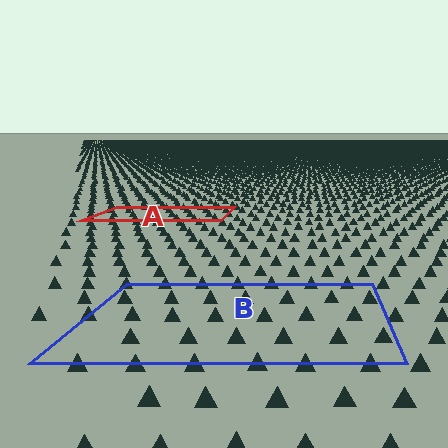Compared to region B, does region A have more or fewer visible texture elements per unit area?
Region A has more texture elements per unit area — they are packed more densely because it is farther away.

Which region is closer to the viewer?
Region B is closer. The texture elements there are larger and more spread out.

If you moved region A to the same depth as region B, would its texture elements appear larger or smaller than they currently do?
They would appear larger. At a closer depth, the same texture elements are projected at a bigger on-screen size.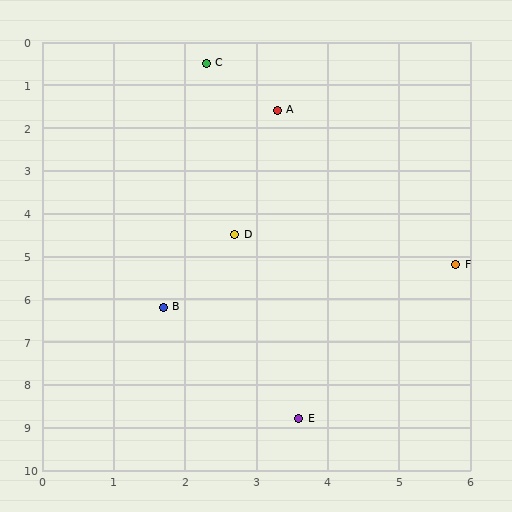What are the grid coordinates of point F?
Point F is at approximately (5.8, 5.2).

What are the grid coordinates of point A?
Point A is at approximately (3.3, 1.6).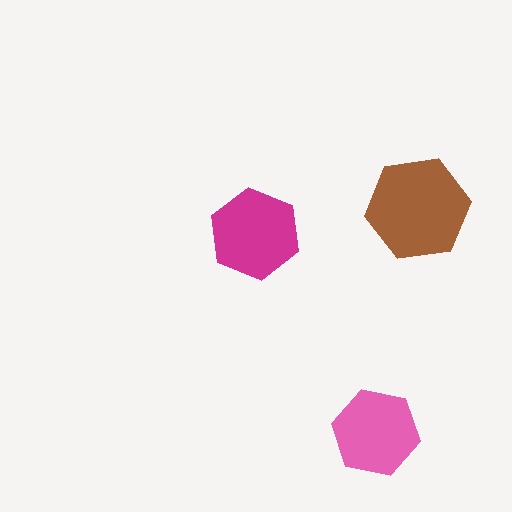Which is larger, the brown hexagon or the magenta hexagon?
The brown one.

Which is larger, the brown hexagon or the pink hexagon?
The brown one.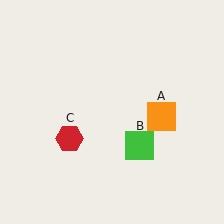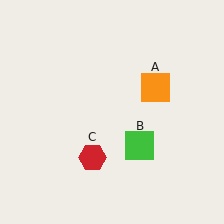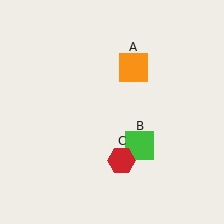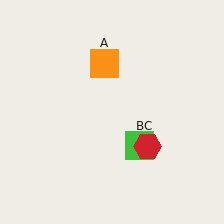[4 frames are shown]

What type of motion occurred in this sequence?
The orange square (object A), red hexagon (object C) rotated counterclockwise around the center of the scene.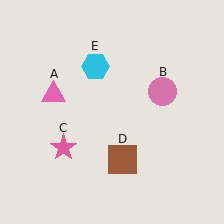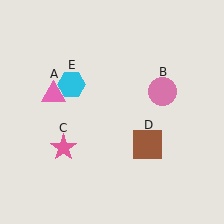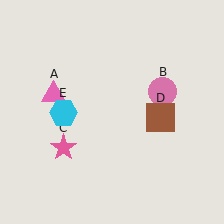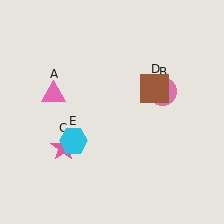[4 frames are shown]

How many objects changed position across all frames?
2 objects changed position: brown square (object D), cyan hexagon (object E).